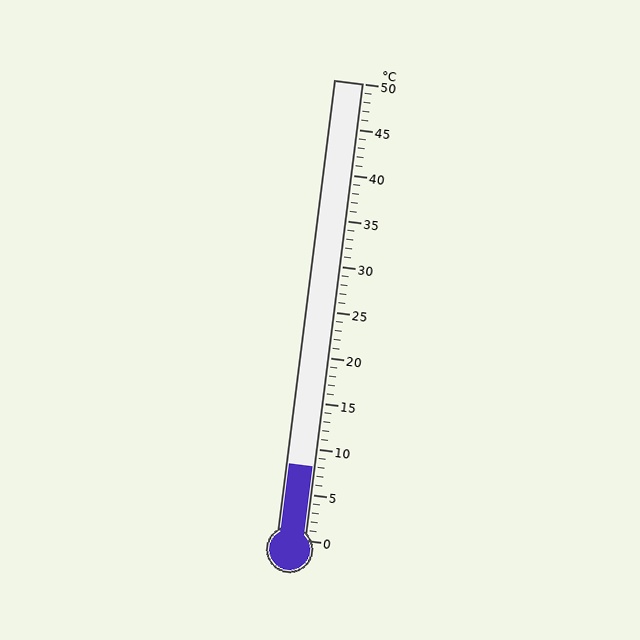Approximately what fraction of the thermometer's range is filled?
The thermometer is filled to approximately 15% of its range.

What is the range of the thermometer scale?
The thermometer scale ranges from 0°C to 50°C.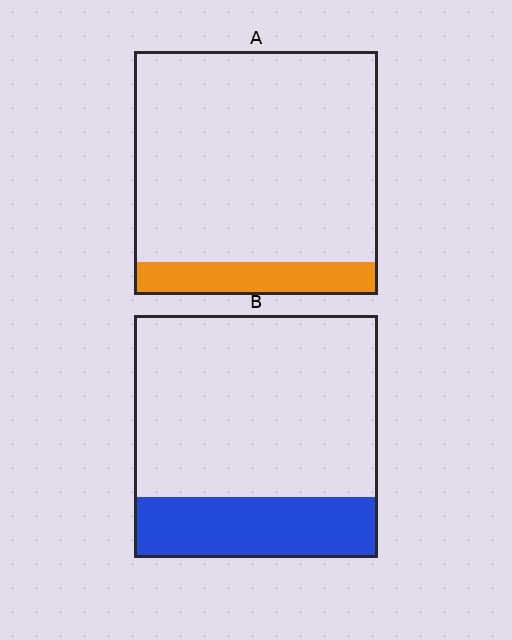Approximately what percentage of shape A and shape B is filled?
A is approximately 15% and B is approximately 25%.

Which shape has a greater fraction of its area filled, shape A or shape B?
Shape B.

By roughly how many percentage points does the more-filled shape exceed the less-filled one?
By roughly 10 percentage points (B over A).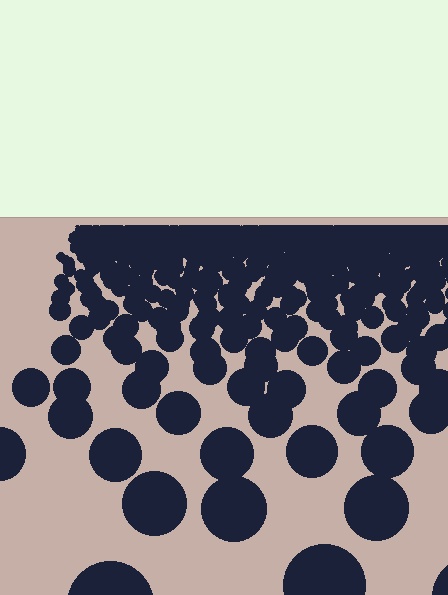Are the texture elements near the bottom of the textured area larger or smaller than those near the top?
Larger. Near the bottom, elements are closer to the viewer and appear at a bigger on-screen size.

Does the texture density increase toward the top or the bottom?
Density increases toward the top.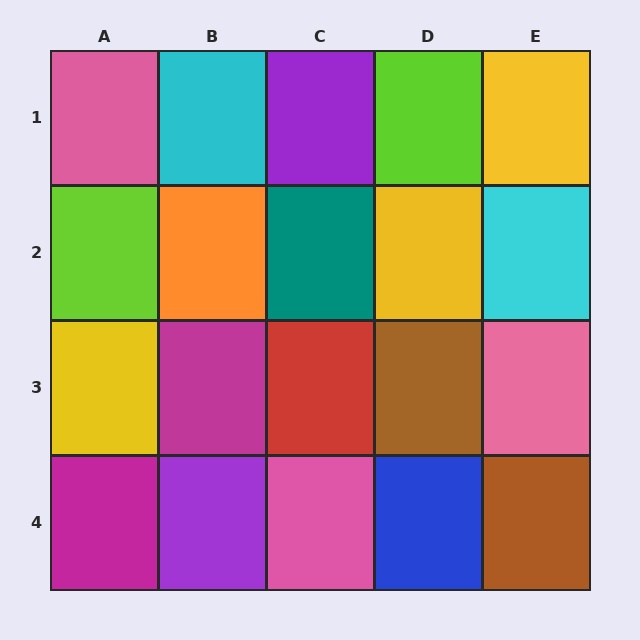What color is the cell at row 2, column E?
Cyan.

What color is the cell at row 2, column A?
Lime.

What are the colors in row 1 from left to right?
Pink, cyan, purple, lime, yellow.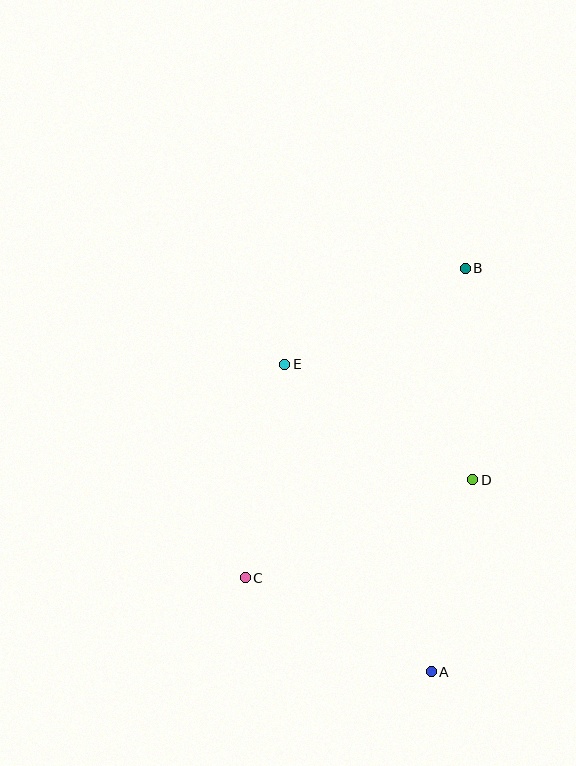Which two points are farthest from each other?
Points A and B are farthest from each other.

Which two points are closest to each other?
Points A and D are closest to each other.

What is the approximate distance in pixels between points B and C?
The distance between B and C is approximately 380 pixels.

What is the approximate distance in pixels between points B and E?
The distance between B and E is approximately 205 pixels.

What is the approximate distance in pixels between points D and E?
The distance between D and E is approximately 220 pixels.